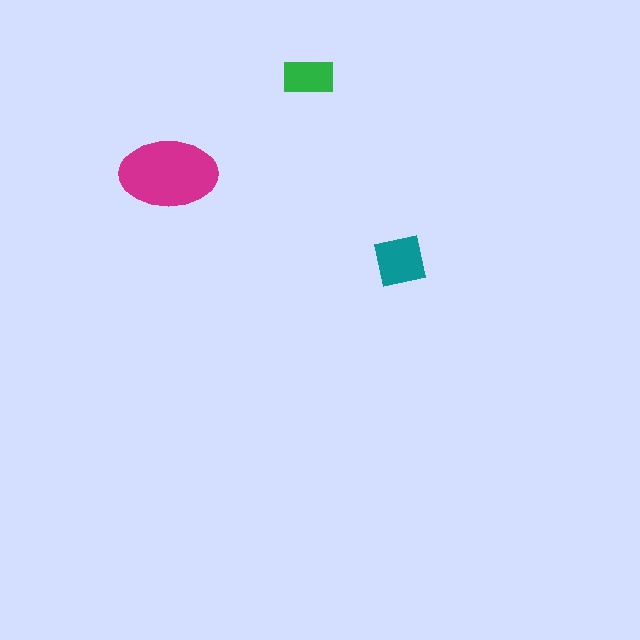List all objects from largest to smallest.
The magenta ellipse, the teal square, the green rectangle.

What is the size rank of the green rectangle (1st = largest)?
3rd.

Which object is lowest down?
The teal square is bottommost.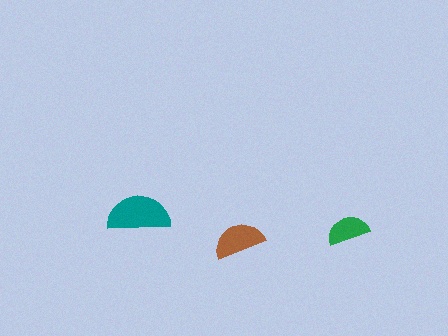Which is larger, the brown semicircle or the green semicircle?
The brown one.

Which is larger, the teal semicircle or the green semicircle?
The teal one.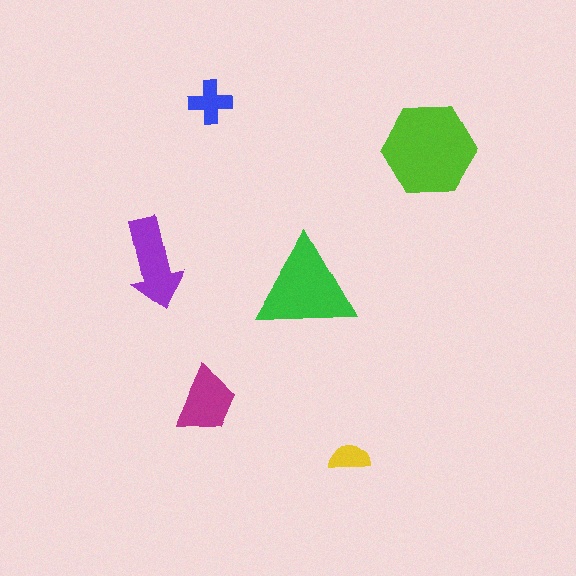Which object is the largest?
The lime hexagon.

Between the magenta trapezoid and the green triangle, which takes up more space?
The green triangle.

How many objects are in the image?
There are 6 objects in the image.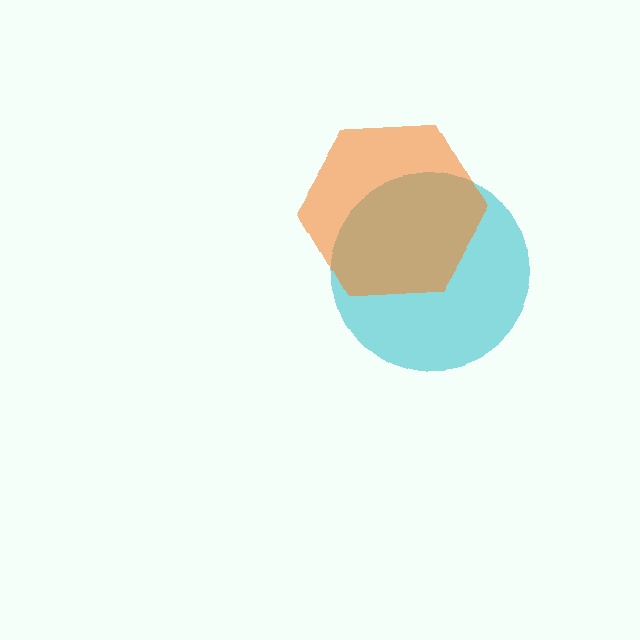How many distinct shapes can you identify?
There are 2 distinct shapes: a cyan circle, an orange hexagon.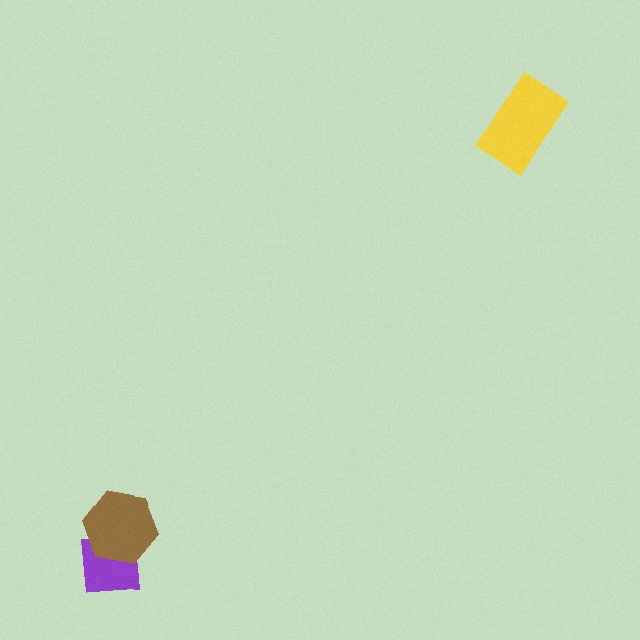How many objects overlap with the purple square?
1 object overlaps with the purple square.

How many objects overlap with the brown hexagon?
1 object overlaps with the brown hexagon.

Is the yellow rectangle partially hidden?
No, no other shape covers it.